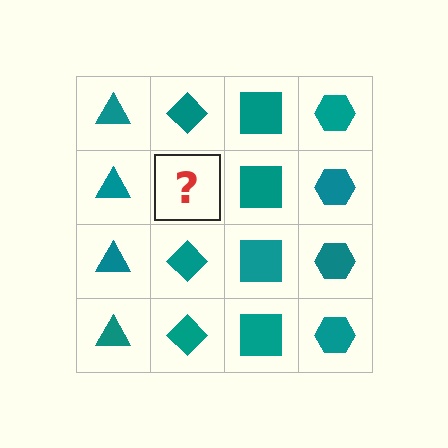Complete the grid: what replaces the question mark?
The question mark should be replaced with a teal diamond.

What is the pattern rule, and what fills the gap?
The rule is that each column has a consistent shape. The gap should be filled with a teal diamond.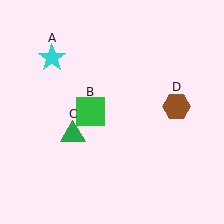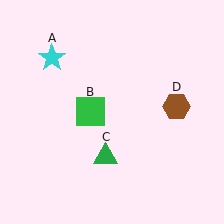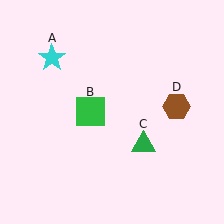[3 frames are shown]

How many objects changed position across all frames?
1 object changed position: green triangle (object C).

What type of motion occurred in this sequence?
The green triangle (object C) rotated counterclockwise around the center of the scene.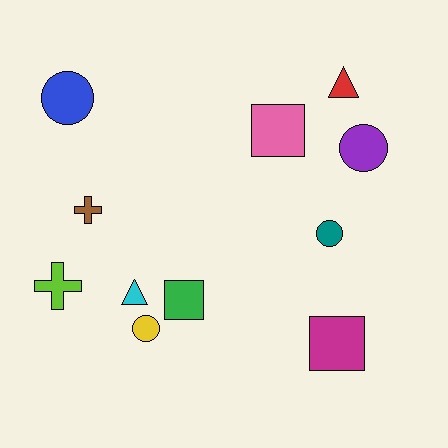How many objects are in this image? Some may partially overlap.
There are 11 objects.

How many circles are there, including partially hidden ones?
There are 4 circles.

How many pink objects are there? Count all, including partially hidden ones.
There is 1 pink object.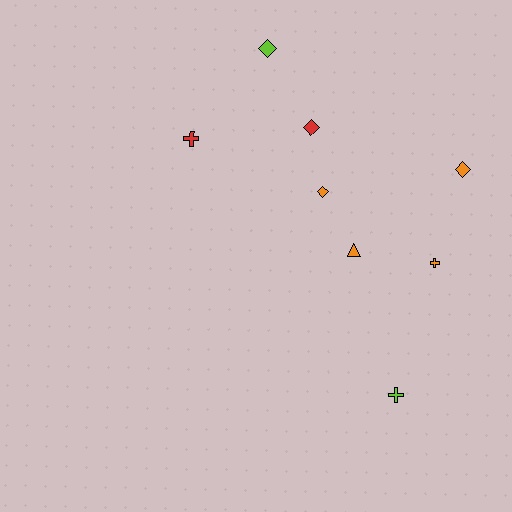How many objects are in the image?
There are 8 objects.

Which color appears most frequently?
Orange, with 4 objects.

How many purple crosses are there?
There are no purple crosses.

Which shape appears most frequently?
Diamond, with 4 objects.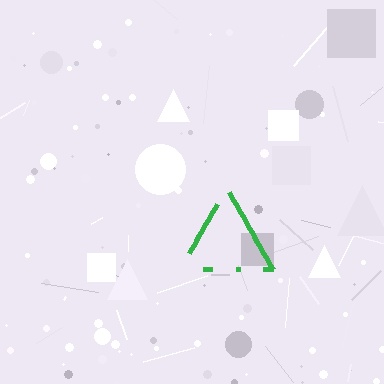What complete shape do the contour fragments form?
The contour fragments form a triangle.